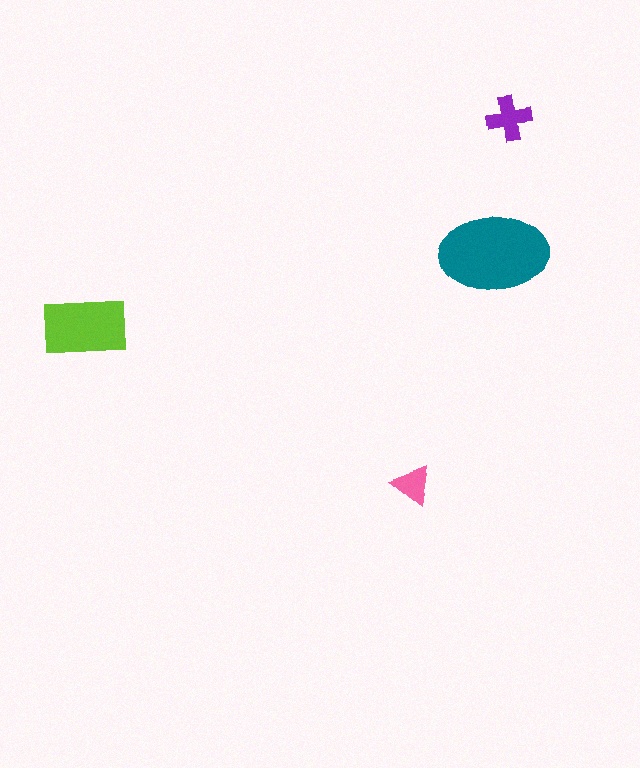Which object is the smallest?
The pink triangle.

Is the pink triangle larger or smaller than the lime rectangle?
Smaller.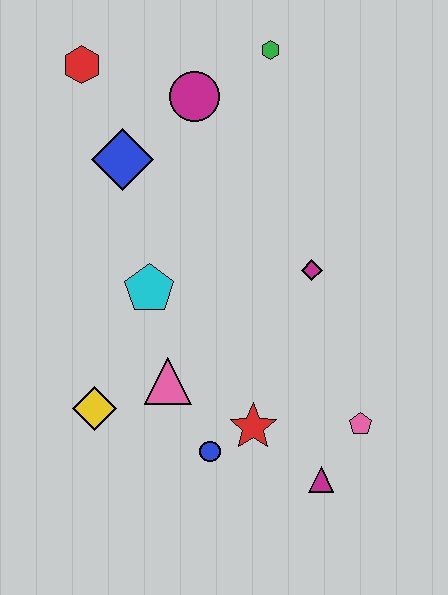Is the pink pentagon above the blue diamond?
No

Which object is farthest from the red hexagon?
The magenta triangle is farthest from the red hexagon.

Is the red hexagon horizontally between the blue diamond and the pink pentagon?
No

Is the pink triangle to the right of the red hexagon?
Yes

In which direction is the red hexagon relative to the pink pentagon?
The red hexagon is above the pink pentagon.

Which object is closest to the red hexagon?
The blue diamond is closest to the red hexagon.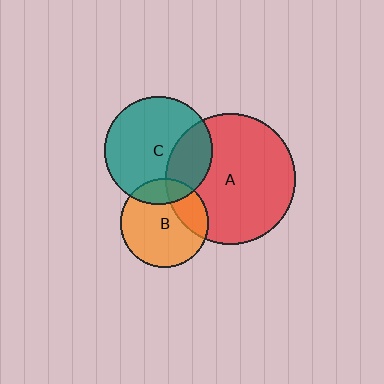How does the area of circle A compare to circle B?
Approximately 2.2 times.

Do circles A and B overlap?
Yes.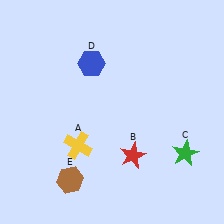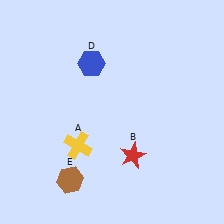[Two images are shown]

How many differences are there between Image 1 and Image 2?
There is 1 difference between the two images.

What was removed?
The green star (C) was removed in Image 2.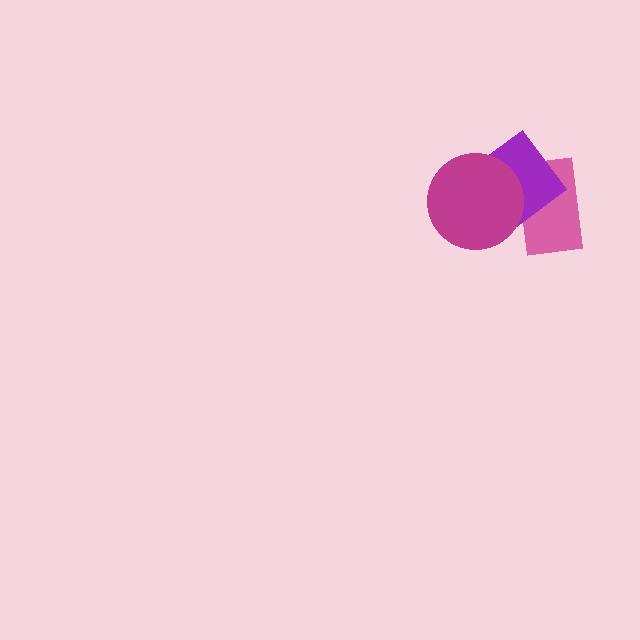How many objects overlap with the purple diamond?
2 objects overlap with the purple diamond.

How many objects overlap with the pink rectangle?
2 objects overlap with the pink rectangle.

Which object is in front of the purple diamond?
The magenta circle is in front of the purple diamond.